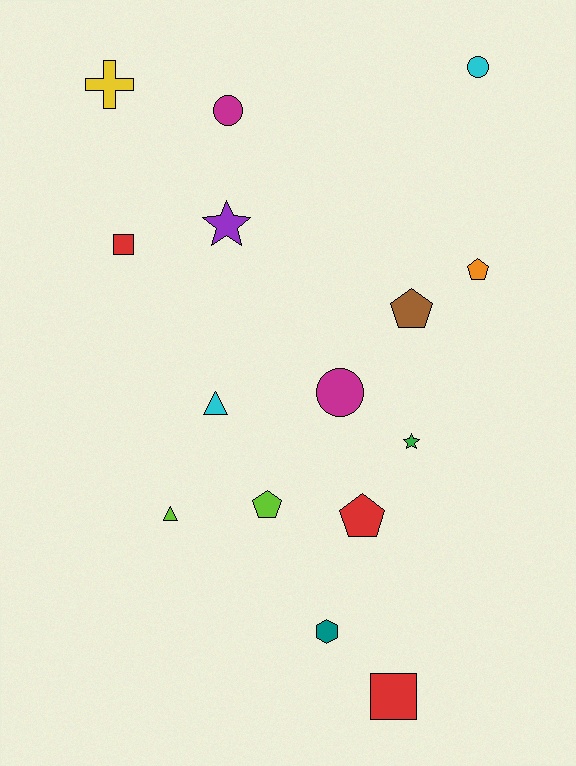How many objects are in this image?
There are 15 objects.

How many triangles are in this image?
There are 2 triangles.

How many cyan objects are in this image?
There are 2 cyan objects.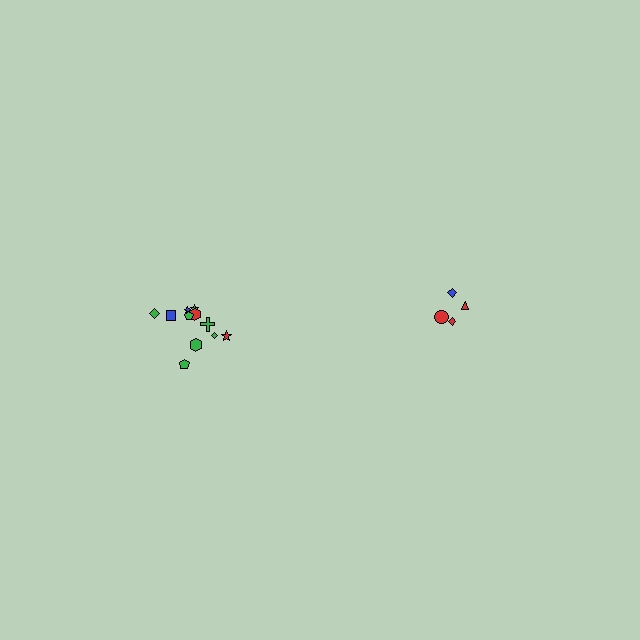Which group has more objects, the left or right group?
The left group.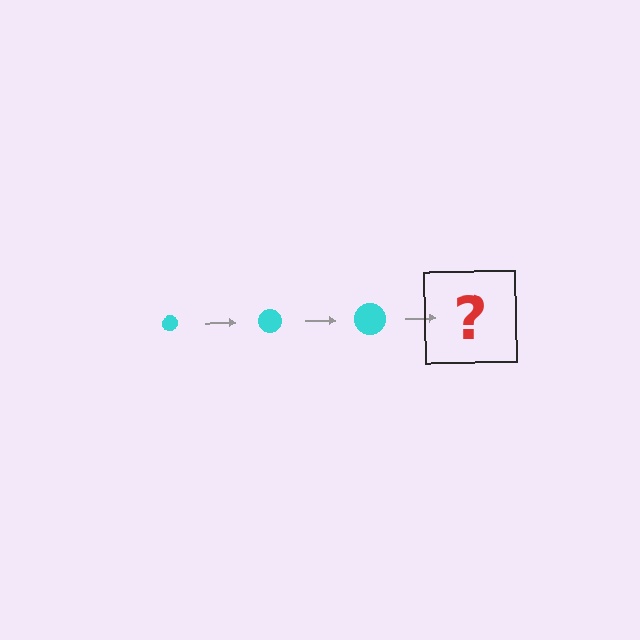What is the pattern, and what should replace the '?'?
The pattern is that the circle gets progressively larger each step. The '?' should be a cyan circle, larger than the previous one.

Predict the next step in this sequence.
The next step is a cyan circle, larger than the previous one.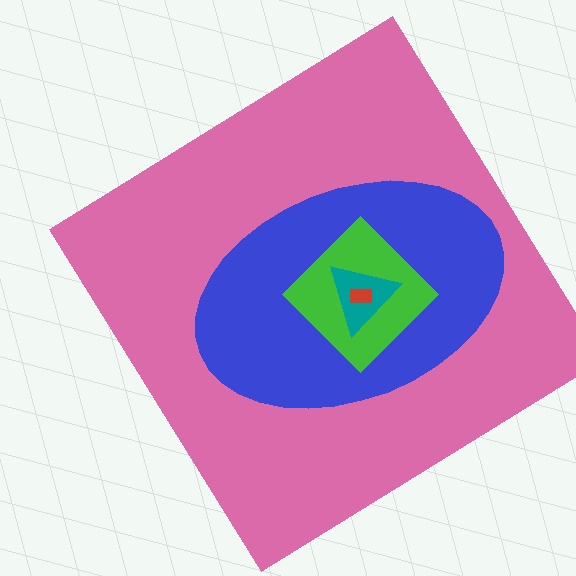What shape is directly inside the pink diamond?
The blue ellipse.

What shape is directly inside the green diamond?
The teal triangle.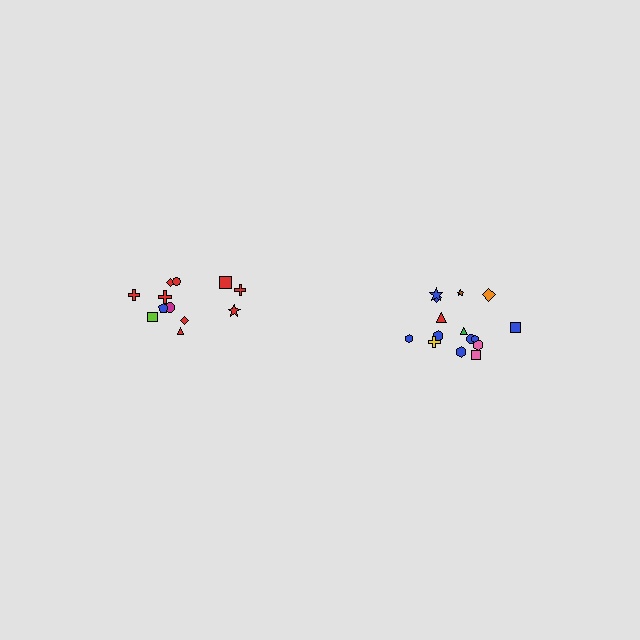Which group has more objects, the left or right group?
The right group.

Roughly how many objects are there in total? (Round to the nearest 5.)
Roughly 25 objects in total.